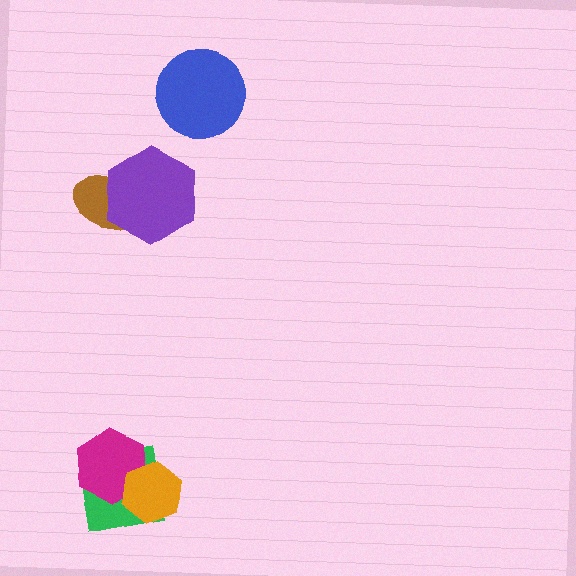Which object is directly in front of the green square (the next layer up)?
The magenta hexagon is directly in front of the green square.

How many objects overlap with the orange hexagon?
2 objects overlap with the orange hexagon.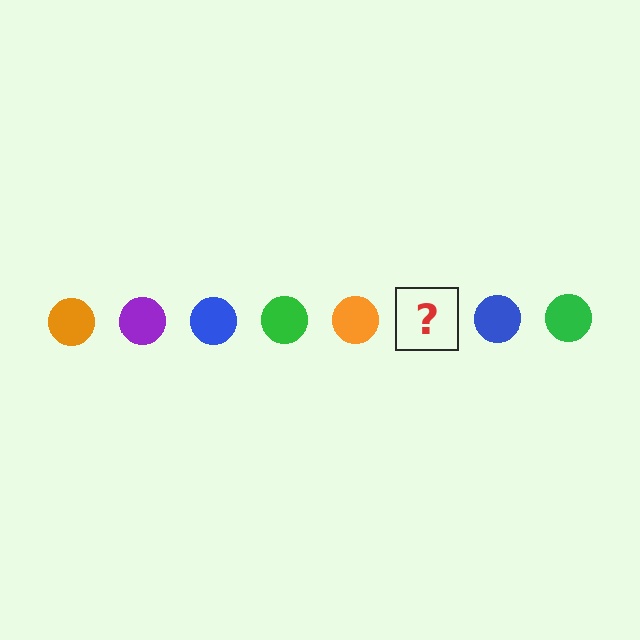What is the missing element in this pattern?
The missing element is a purple circle.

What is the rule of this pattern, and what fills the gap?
The rule is that the pattern cycles through orange, purple, blue, green circles. The gap should be filled with a purple circle.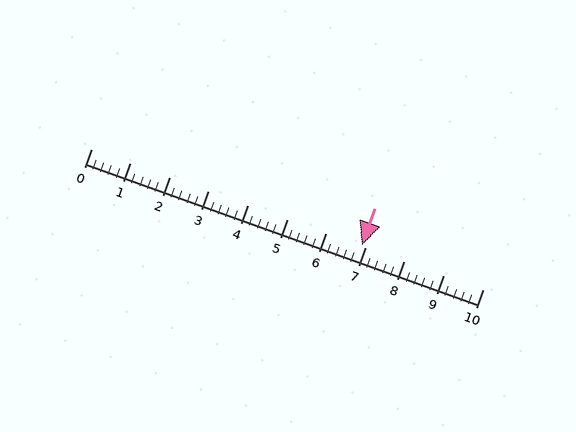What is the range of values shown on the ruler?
The ruler shows values from 0 to 10.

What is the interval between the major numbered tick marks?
The major tick marks are spaced 1 units apart.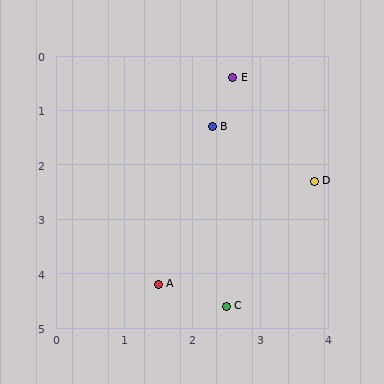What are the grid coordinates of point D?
Point D is at approximately (3.8, 2.3).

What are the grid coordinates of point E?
Point E is at approximately (2.6, 0.4).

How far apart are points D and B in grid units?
Points D and B are about 1.8 grid units apart.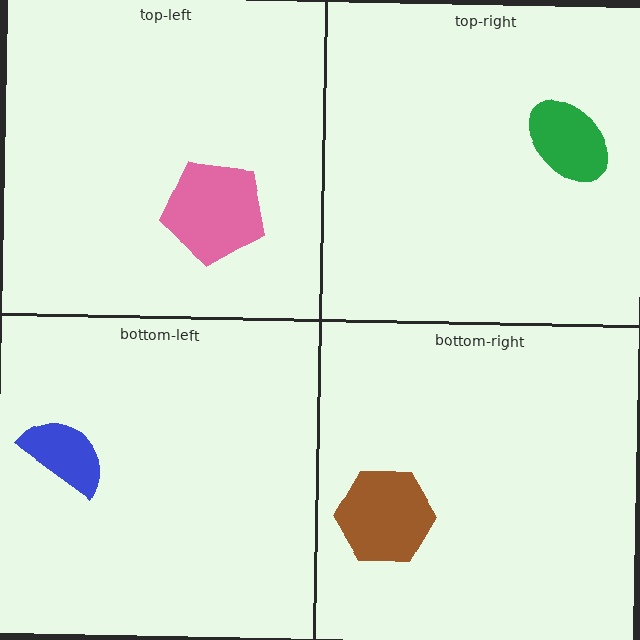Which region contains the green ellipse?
The top-right region.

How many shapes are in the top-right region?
1.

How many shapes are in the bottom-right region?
1.